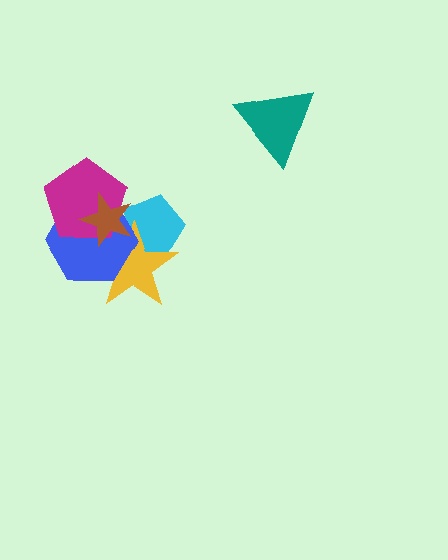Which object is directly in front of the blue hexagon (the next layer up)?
The magenta pentagon is directly in front of the blue hexagon.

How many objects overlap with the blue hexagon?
4 objects overlap with the blue hexagon.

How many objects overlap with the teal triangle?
0 objects overlap with the teal triangle.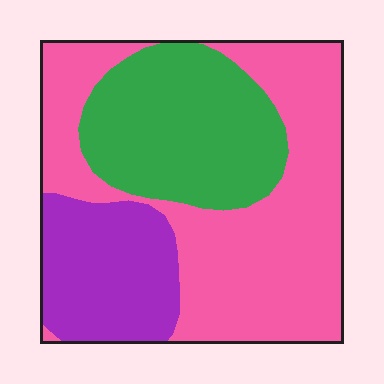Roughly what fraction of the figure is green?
Green covers roughly 30% of the figure.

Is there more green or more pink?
Pink.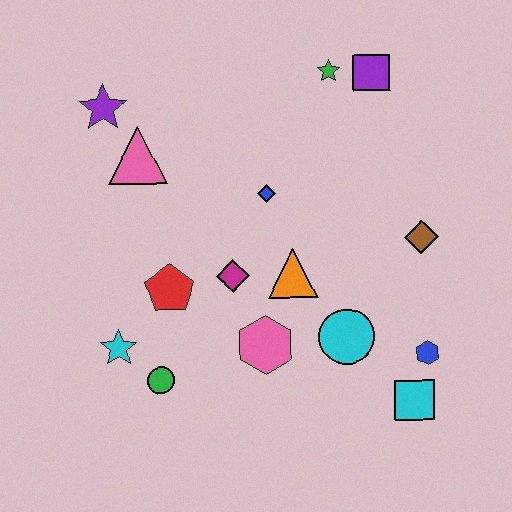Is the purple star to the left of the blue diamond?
Yes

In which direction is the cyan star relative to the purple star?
The cyan star is below the purple star.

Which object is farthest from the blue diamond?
The cyan square is farthest from the blue diamond.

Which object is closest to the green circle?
The cyan star is closest to the green circle.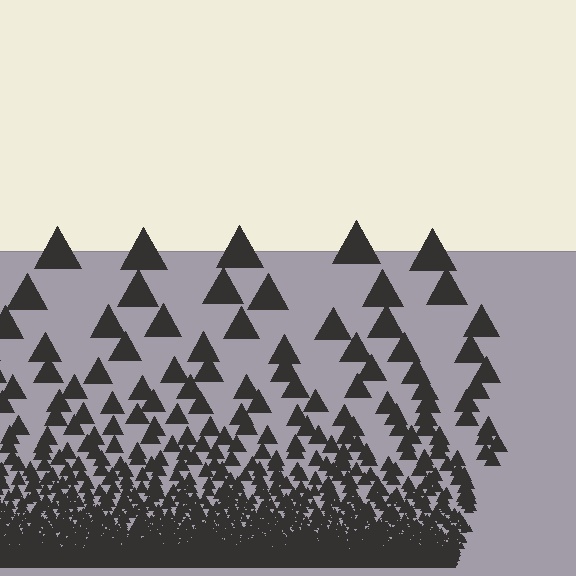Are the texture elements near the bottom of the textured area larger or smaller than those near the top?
Smaller. The gradient is inverted — elements near the bottom are smaller and denser.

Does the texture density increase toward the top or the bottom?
Density increases toward the bottom.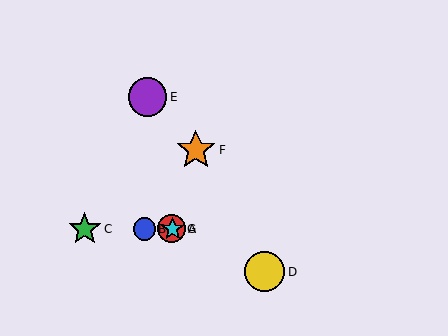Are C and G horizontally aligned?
Yes, both are at y≈229.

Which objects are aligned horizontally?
Objects A, B, C, G are aligned horizontally.